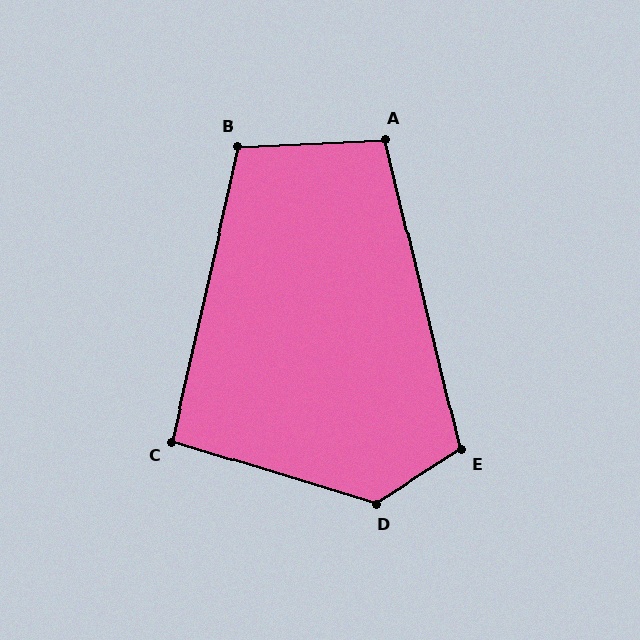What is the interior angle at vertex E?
Approximately 108 degrees (obtuse).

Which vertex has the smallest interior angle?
C, at approximately 94 degrees.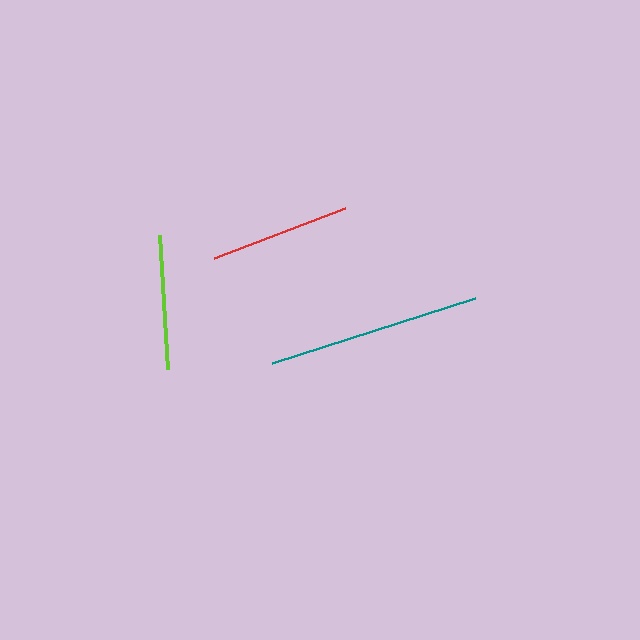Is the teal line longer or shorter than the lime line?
The teal line is longer than the lime line.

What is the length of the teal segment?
The teal segment is approximately 213 pixels long.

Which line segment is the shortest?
The lime line is the shortest at approximately 135 pixels.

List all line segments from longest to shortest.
From longest to shortest: teal, red, lime.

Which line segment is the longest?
The teal line is the longest at approximately 213 pixels.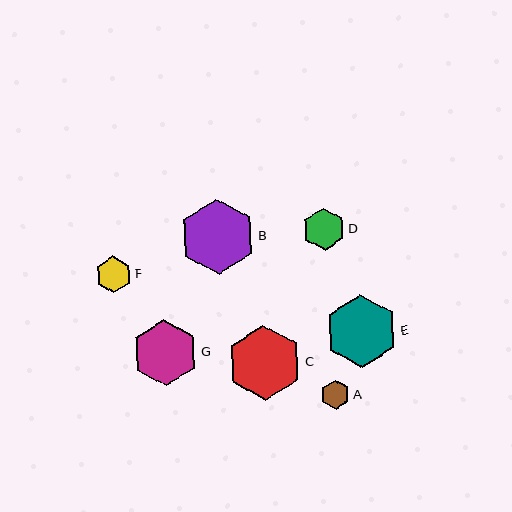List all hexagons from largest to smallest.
From largest to smallest: B, C, E, G, D, F, A.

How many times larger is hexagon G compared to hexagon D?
Hexagon G is approximately 1.6 times the size of hexagon D.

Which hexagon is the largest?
Hexagon B is the largest with a size of approximately 76 pixels.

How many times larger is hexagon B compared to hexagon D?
Hexagon B is approximately 1.8 times the size of hexagon D.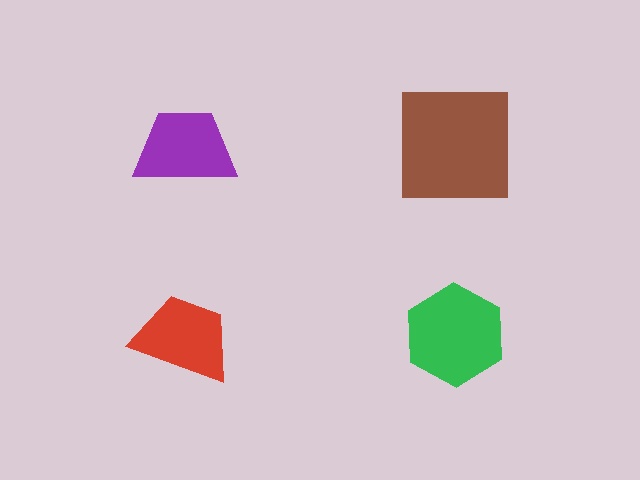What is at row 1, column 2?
A brown square.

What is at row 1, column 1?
A purple trapezoid.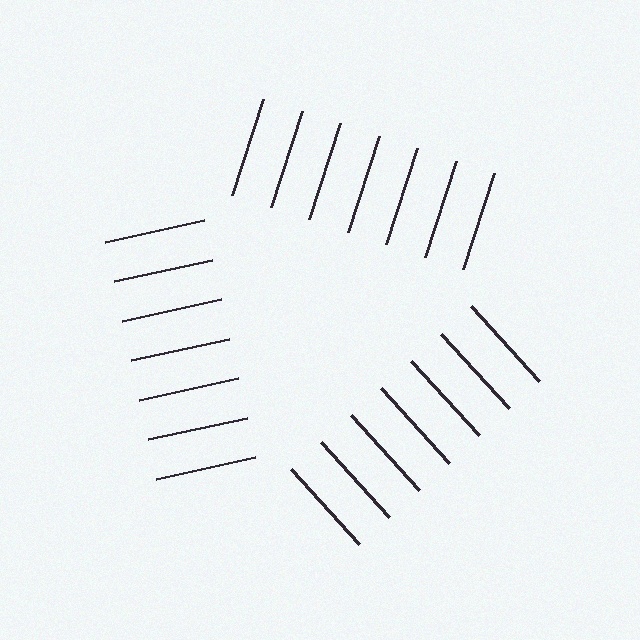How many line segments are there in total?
21 — 7 along each of the 3 edges.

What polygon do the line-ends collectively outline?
An illusory triangle — the line segments terminate on its edges but no continuous stroke is drawn.